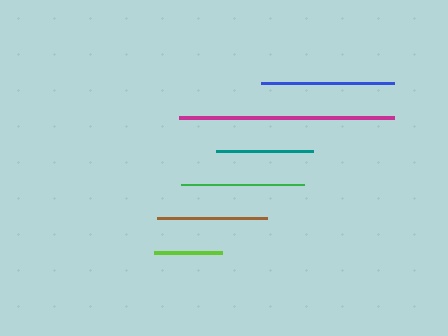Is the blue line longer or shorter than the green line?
The blue line is longer than the green line.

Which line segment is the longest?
The magenta line is the longest at approximately 214 pixels.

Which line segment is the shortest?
The lime line is the shortest at approximately 68 pixels.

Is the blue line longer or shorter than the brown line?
The blue line is longer than the brown line.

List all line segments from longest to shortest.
From longest to shortest: magenta, blue, green, brown, teal, lime.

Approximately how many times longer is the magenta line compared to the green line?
The magenta line is approximately 1.7 times the length of the green line.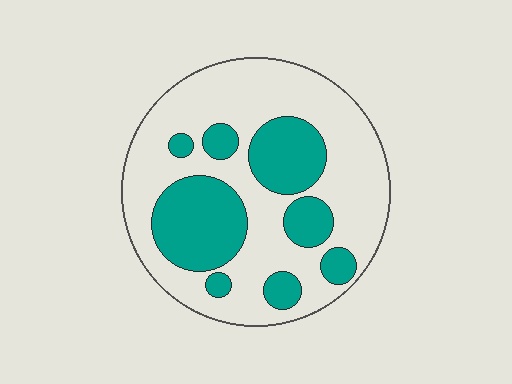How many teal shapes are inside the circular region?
8.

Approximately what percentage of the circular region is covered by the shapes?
Approximately 35%.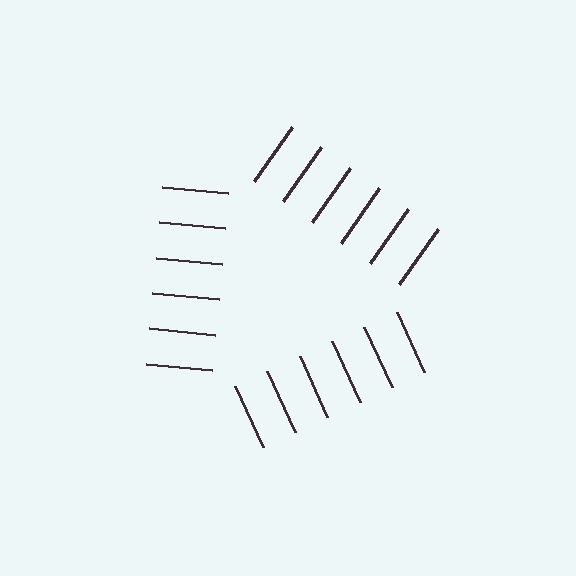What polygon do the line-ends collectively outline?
An illusory triangle — the line segments terminate on its edges but no continuous stroke is drawn.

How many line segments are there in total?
18 — 6 along each of the 3 edges.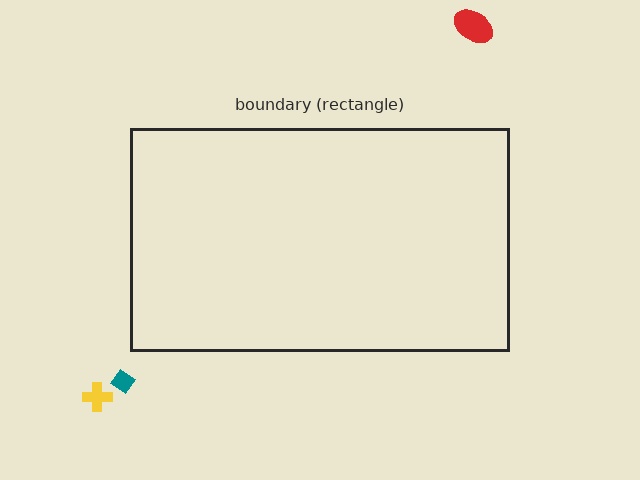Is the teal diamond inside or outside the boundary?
Outside.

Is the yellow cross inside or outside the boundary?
Outside.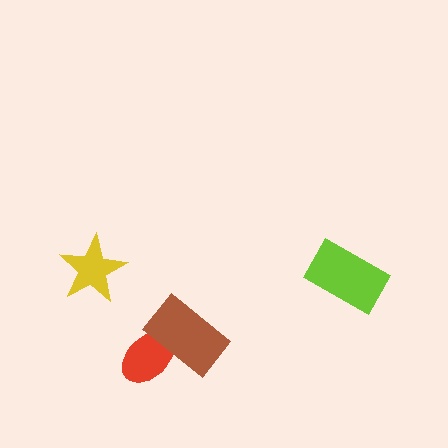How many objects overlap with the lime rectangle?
0 objects overlap with the lime rectangle.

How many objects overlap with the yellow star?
0 objects overlap with the yellow star.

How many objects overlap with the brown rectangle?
1 object overlaps with the brown rectangle.